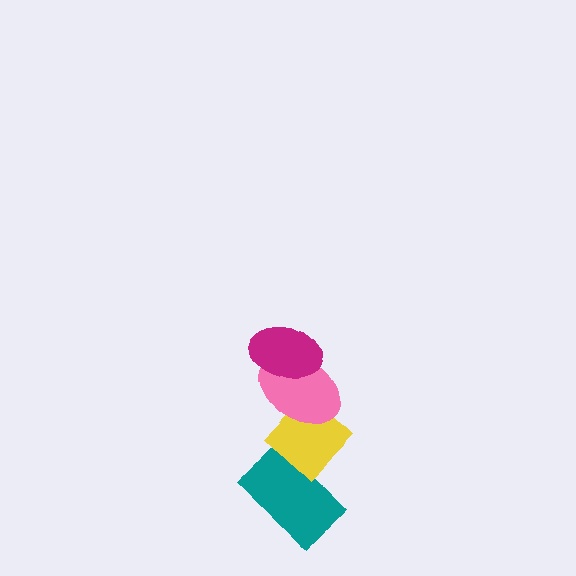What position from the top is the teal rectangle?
The teal rectangle is 4th from the top.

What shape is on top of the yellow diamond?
The pink ellipse is on top of the yellow diamond.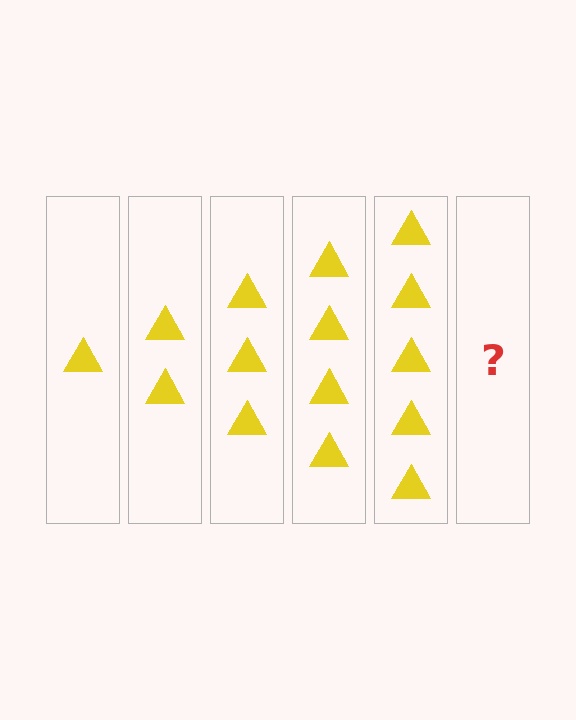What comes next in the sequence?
The next element should be 6 triangles.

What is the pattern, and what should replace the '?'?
The pattern is that each step adds one more triangle. The '?' should be 6 triangles.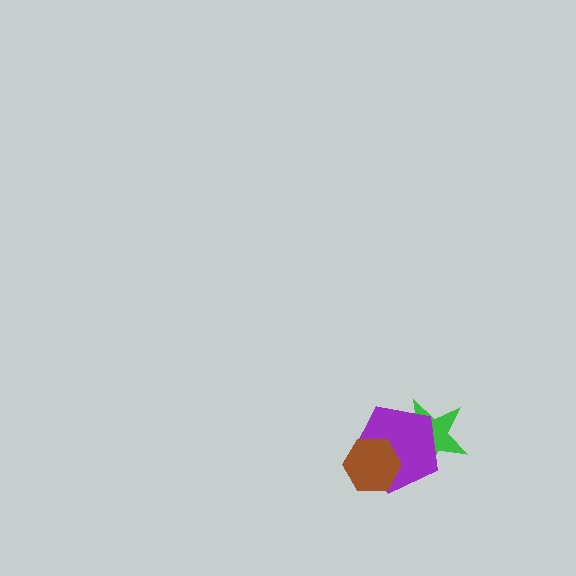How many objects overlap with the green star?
1 object overlaps with the green star.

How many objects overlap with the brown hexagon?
1 object overlaps with the brown hexagon.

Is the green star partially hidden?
Yes, it is partially covered by another shape.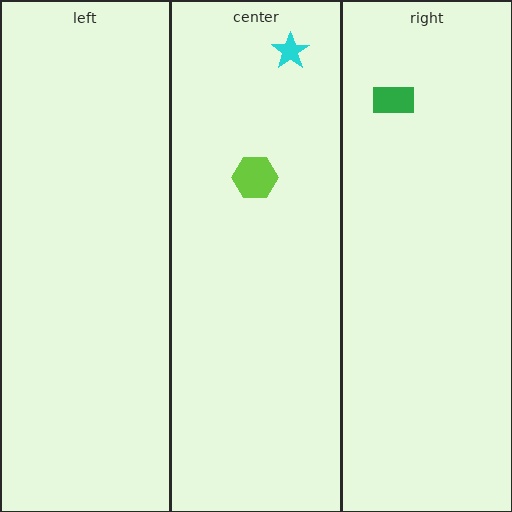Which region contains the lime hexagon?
The center region.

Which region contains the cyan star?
The center region.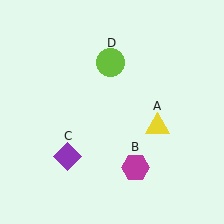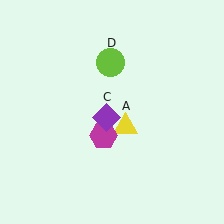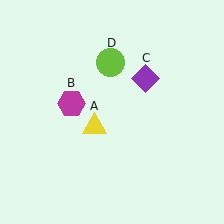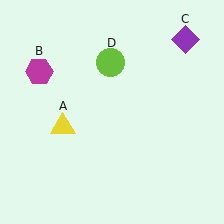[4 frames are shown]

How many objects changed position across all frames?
3 objects changed position: yellow triangle (object A), magenta hexagon (object B), purple diamond (object C).